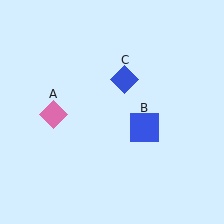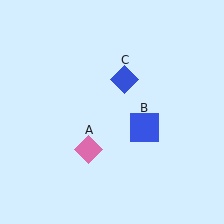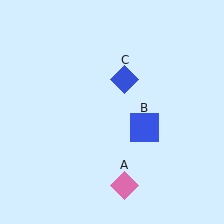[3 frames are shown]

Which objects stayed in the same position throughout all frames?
Blue square (object B) and blue diamond (object C) remained stationary.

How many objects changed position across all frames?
1 object changed position: pink diamond (object A).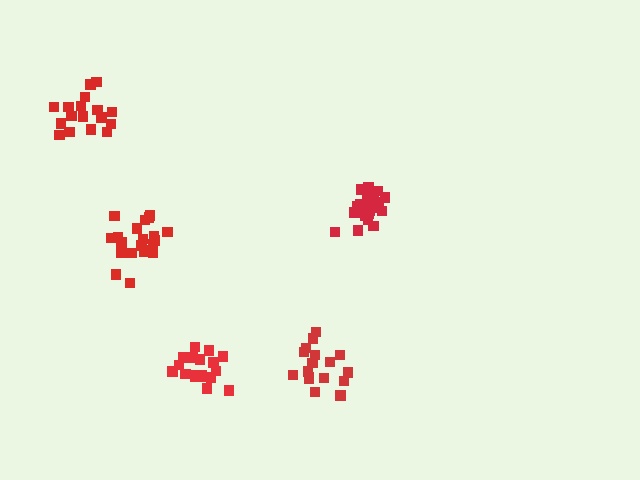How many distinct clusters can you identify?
There are 5 distinct clusters.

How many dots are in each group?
Group 1: 17 dots, Group 2: 21 dots, Group 3: 17 dots, Group 4: 18 dots, Group 5: 21 dots (94 total).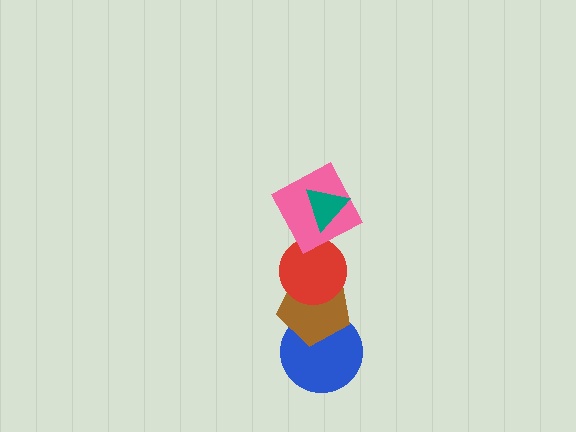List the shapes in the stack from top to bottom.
From top to bottom: the teal triangle, the pink square, the red circle, the brown pentagon, the blue circle.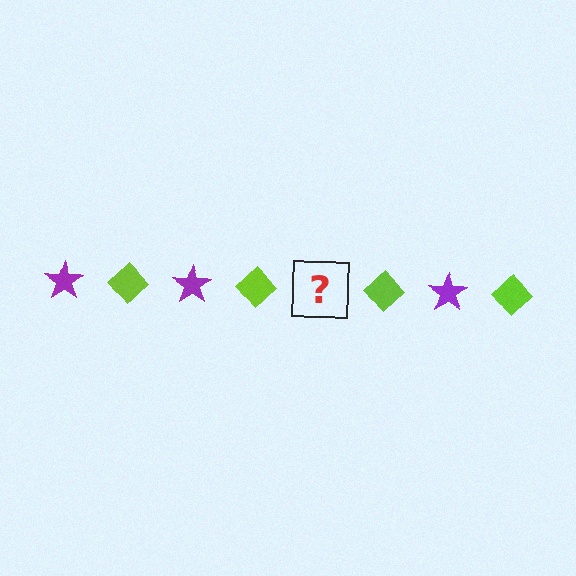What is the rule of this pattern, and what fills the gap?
The rule is that the pattern alternates between purple star and lime diamond. The gap should be filled with a purple star.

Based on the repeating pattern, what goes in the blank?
The blank should be a purple star.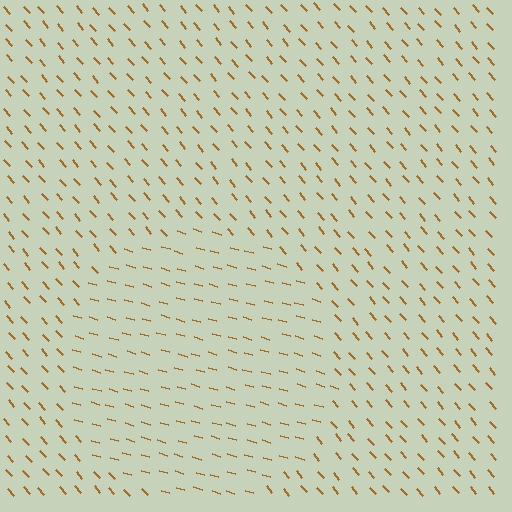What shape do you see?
I see a circle.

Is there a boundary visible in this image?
Yes, there is a texture boundary formed by a change in line orientation.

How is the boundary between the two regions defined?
The boundary is defined purely by a change in line orientation (approximately 32 degrees difference). All lines are the same color and thickness.